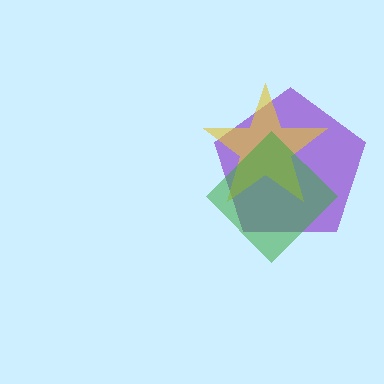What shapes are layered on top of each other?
The layered shapes are: a purple pentagon, a yellow star, a green diamond.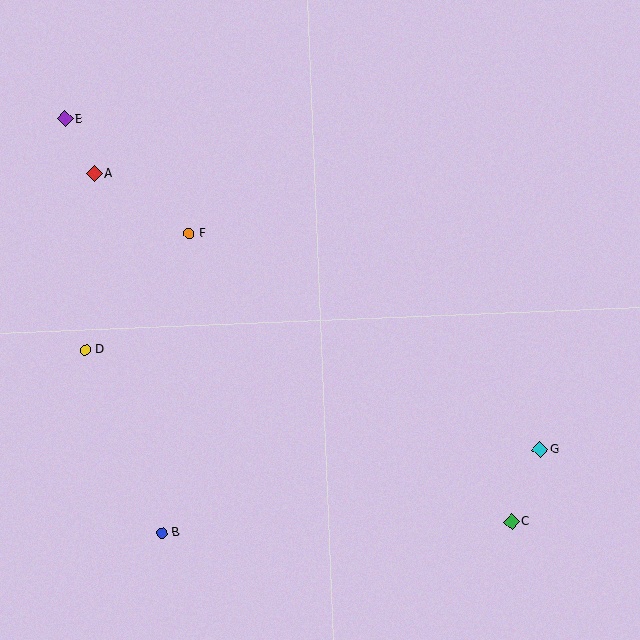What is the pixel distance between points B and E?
The distance between B and E is 425 pixels.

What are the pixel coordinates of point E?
Point E is at (65, 119).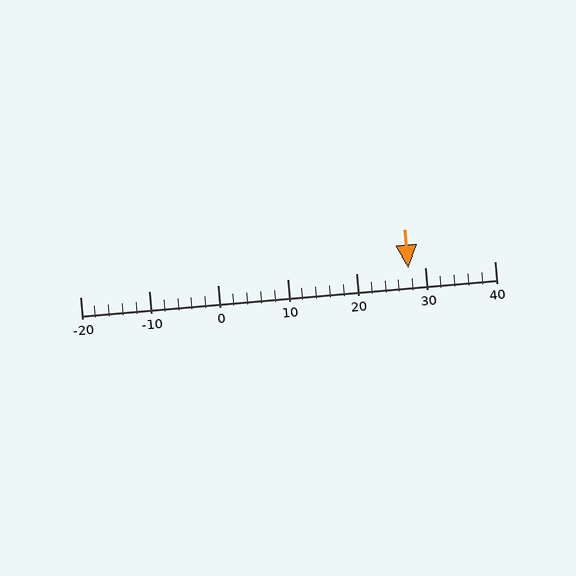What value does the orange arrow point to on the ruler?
The orange arrow points to approximately 28.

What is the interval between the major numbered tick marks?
The major tick marks are spaced 10 units apart.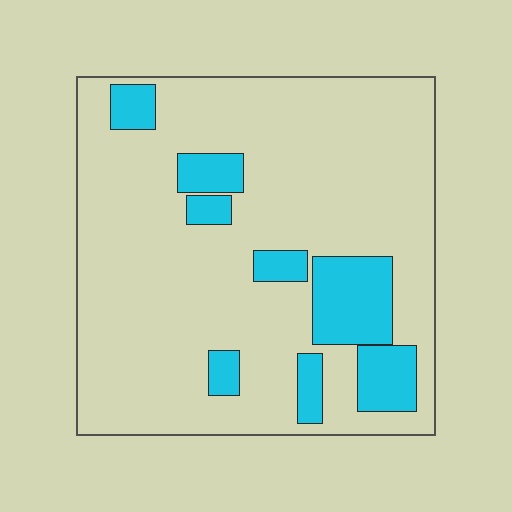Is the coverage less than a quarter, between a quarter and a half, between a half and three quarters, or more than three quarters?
Less than a quarter.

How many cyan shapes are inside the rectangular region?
8.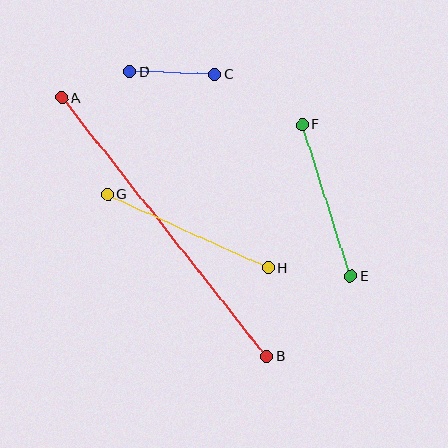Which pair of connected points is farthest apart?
Points A and B are farthest apart.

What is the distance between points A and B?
The distance is approximately 330 pixels.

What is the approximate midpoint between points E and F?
The midpoint is at approximately (327, 200) pixels.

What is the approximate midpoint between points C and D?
The midpoint is at approximately (172, 73) pixels.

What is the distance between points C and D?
The distance is approximately 85 pixels.